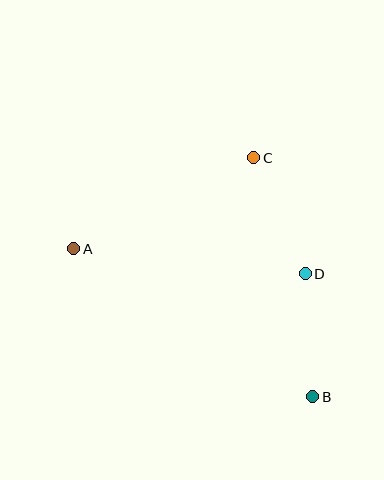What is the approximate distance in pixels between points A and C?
The distance between A and C is approximately 202 pixels.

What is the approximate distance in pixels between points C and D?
The distance between C and D is approximately 127 pixels.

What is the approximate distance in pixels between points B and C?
The distance between B and C is approximately 246 pixels.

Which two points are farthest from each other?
Points A and B are farthest from each other.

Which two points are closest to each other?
Points B and D are closest to each other.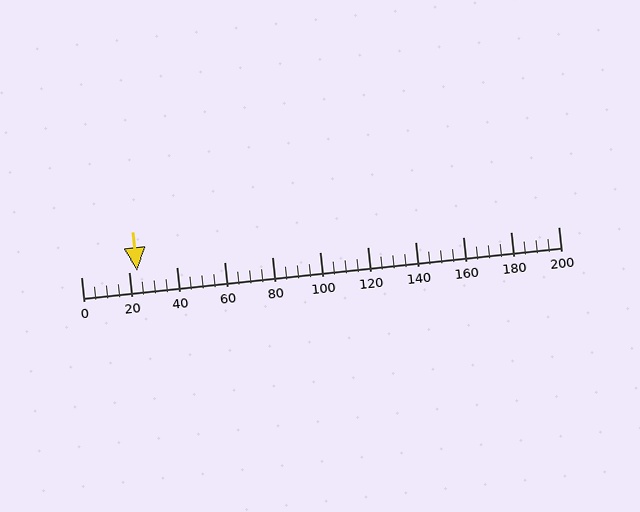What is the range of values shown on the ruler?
The ruler shows values from 0 to 200.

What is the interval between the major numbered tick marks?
The major tick marks are spaced 20 units apart.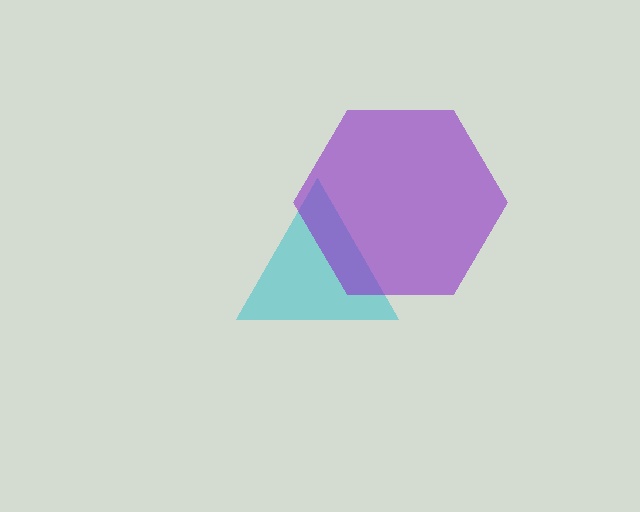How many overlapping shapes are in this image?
There are 2 overlapping shapes in the image.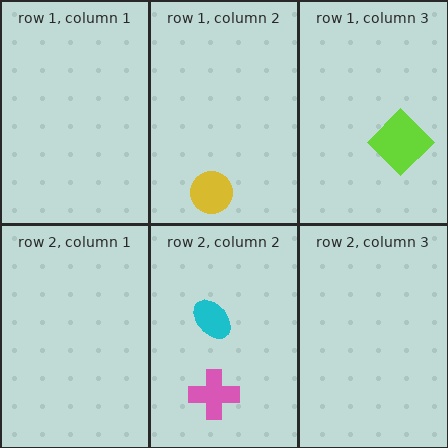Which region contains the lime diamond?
The row 1, column 3 region.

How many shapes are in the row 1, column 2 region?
1.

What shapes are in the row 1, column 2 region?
The yellow circle.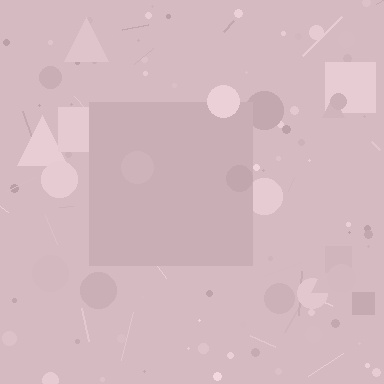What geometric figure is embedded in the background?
A square is embedded in the background.